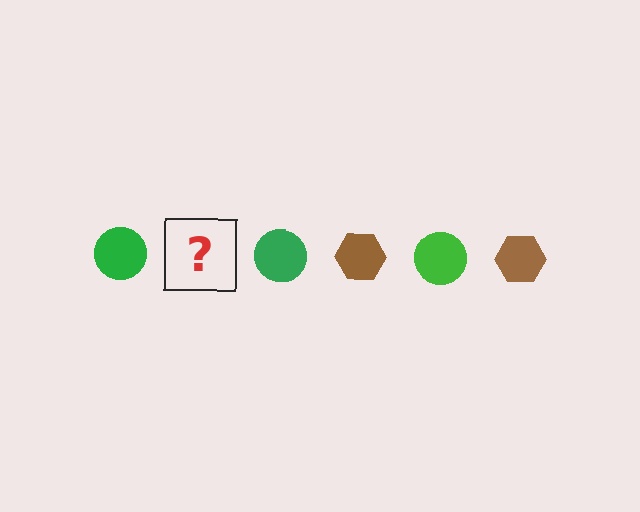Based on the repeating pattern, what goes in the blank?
The blank should be a brown hexagon.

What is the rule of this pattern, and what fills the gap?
The rule is that the pattern alternates between green circle and brown hexagon. The gap should be filled with a brown hexagon.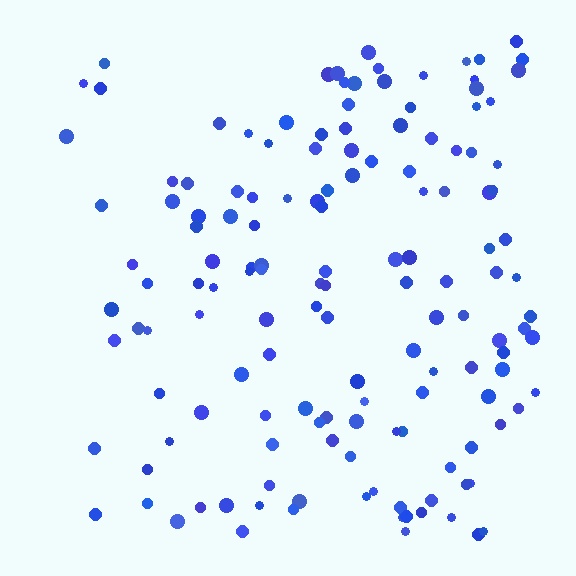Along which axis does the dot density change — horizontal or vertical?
Horizontal.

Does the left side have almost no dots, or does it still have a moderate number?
Still a moderate number, just noticeably fewer than the right.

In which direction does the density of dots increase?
From left to right, with the right side densest.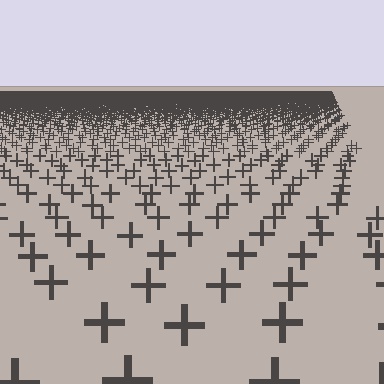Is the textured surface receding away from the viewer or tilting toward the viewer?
The surface is receding away from the viewer. Texture elements get smaller and denser toward the top.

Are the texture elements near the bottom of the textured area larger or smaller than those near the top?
Larger. Near the bottom, elements are closer to the viewer and appear at a bigger on-screen size.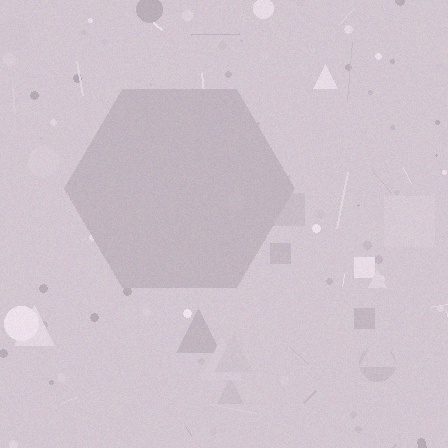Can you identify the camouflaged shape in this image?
The camouflaged shape is a hexagon.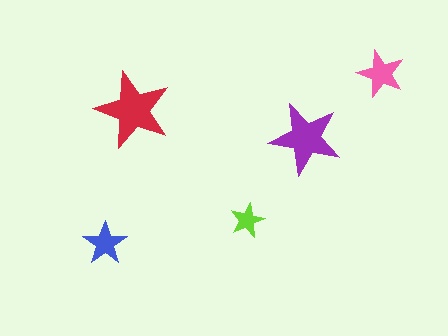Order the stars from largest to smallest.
the red one, the purple one, the pink one, the blue one, the lime one.